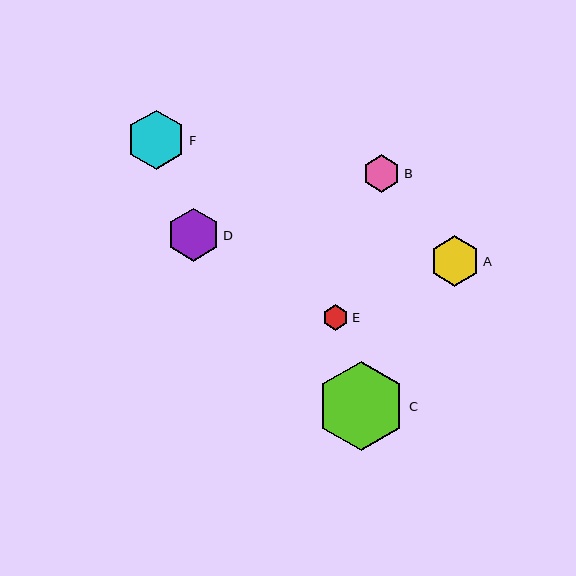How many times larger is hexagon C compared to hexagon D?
Hexagon C is approximately 1.7 times the size of hexagon D.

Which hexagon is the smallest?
Hexagon E is the smallest with a size of approximately 26 pixels.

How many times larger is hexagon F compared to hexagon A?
Hexagon F is approximately 1.2 times the size of hexagon A.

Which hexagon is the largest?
Hexagon C is the largest with a size of approximately 89 pixels.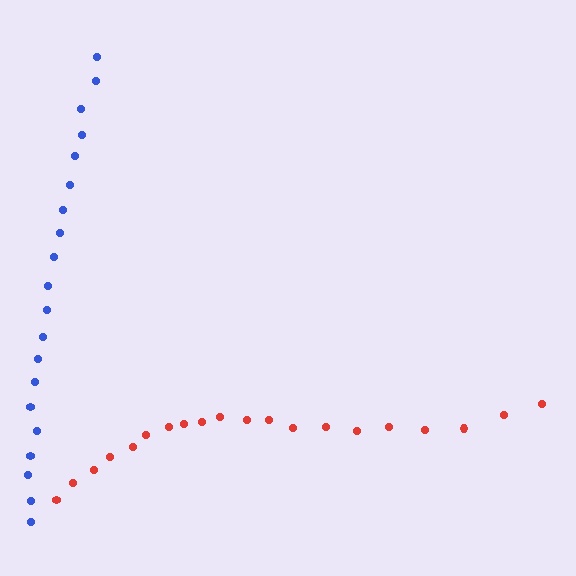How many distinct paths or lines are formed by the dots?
There are 2 distinct paths.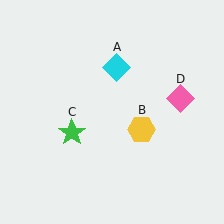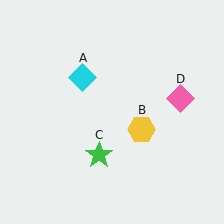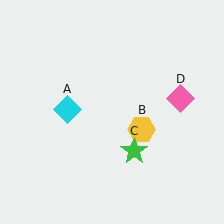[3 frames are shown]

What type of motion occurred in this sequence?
The cyan diamond (object A), green star (object C) rotated counterclockwise around the center of the scene.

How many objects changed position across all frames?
2 objects changed position: cyan diamond (object A), green star (object C).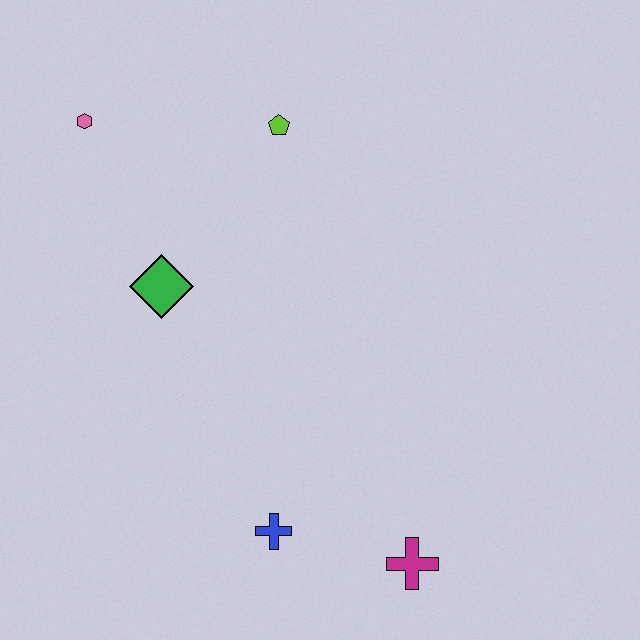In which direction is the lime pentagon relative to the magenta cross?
The lime pentagon is above the magenta cross.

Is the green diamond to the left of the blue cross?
Yes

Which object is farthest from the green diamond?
The magenta cross is farthest from the green diamond.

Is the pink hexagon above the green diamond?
Yes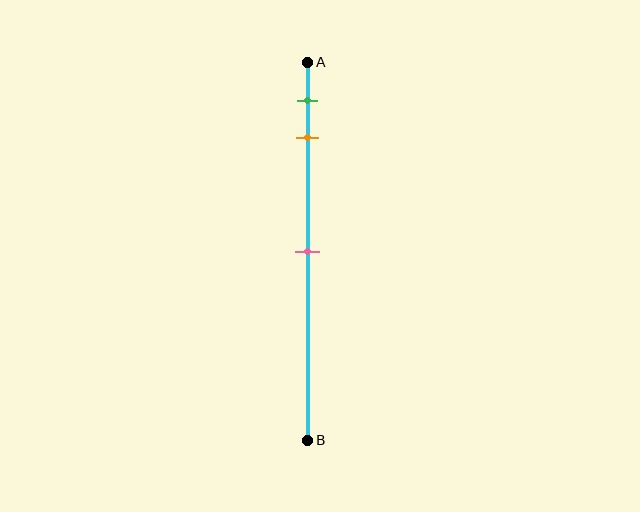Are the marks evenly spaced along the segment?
No, the marks are not evenly spaced.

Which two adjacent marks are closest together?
The green and orange marks are the closest adjacent pair.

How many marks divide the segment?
There are 3 marks dividing the segment.